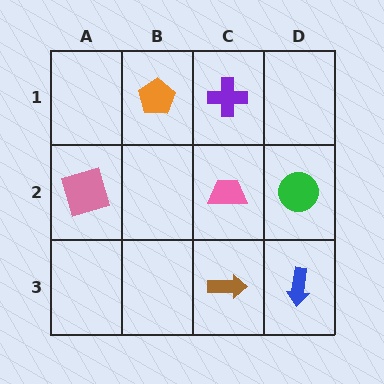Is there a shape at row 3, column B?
No, that cell is empty.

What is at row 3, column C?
A brown arrow.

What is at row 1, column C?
A purple cross.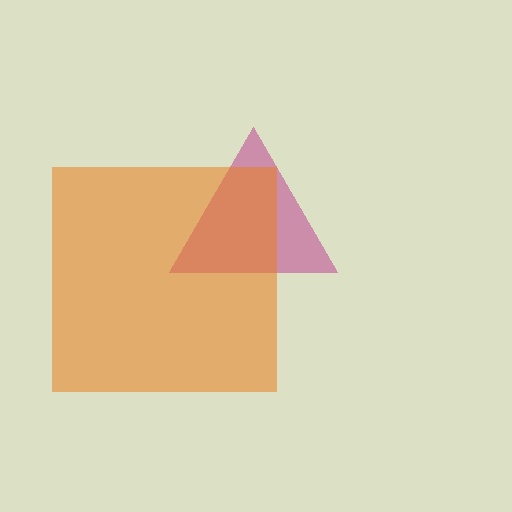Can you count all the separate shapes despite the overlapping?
Yes, there are 2 separate shapes.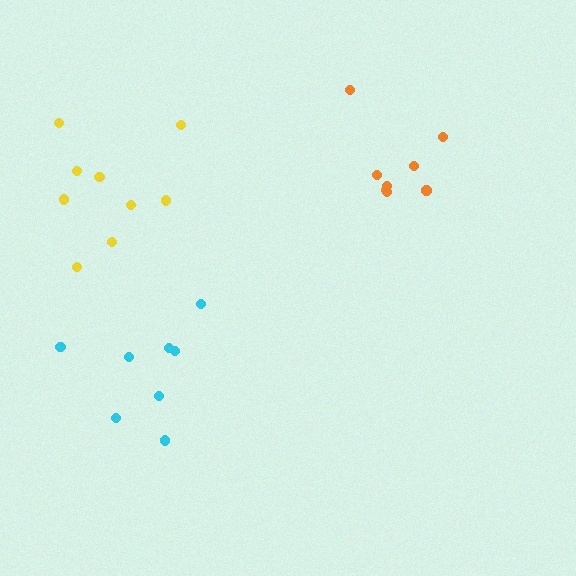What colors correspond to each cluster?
The clusters are colored: orange, yellow, cyan.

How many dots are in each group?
Group 1: 8 dots, Group 2: 9 dots, Group 3: 8 dots (25 total).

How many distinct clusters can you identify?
There are 3 distinct clusters.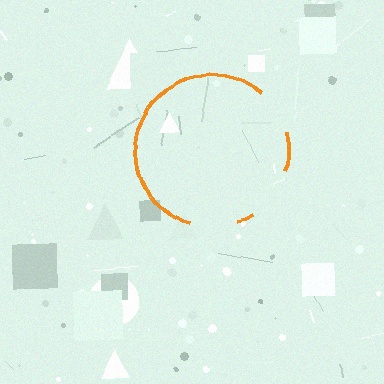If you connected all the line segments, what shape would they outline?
They would outline a circle.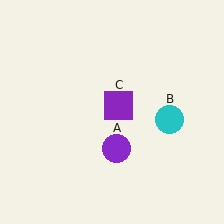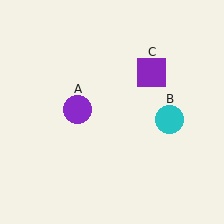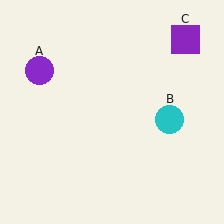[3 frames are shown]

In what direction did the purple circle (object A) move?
The purple circle (object A) moved up and to the left.